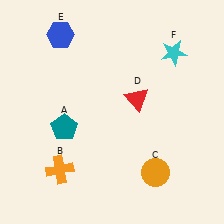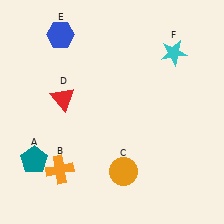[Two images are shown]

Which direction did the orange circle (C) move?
The orange circle (C) moved left.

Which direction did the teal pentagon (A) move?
The teal pentagon (A) moved down.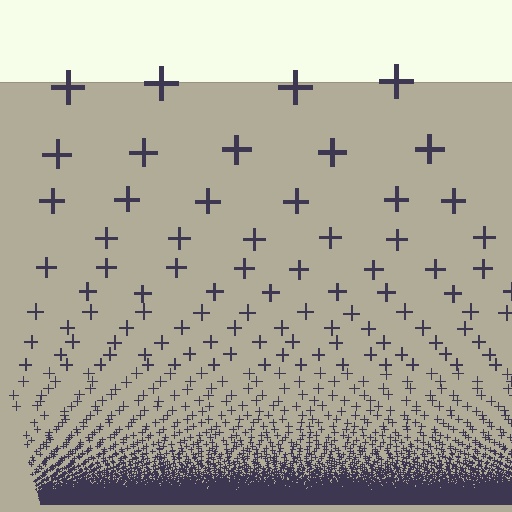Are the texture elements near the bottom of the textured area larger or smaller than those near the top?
Smaller. The gradient is inverted — elements near the bottom are smaller and denser.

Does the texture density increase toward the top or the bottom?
Density increases toward the bottom.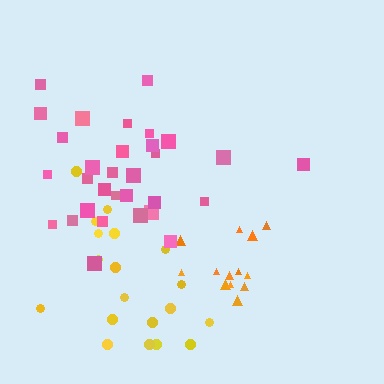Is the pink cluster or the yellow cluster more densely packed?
Pink.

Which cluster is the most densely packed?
Orange.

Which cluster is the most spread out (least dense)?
Yellow.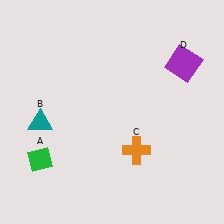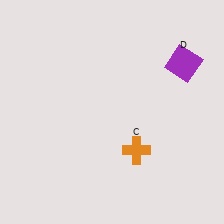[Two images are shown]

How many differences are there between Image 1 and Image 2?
There are 2 differences between the two images.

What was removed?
The green diamond (A), the teal triangle (B) were removed in Image 2.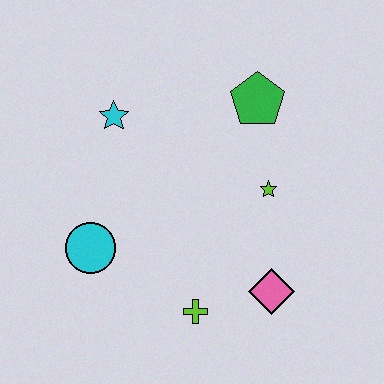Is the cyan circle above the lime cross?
Yes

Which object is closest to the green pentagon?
The lime star is closest to the green pentagon.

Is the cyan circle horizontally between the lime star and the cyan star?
No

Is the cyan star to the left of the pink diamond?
Yes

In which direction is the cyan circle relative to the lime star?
The cyan circle is to the left of the lime star.